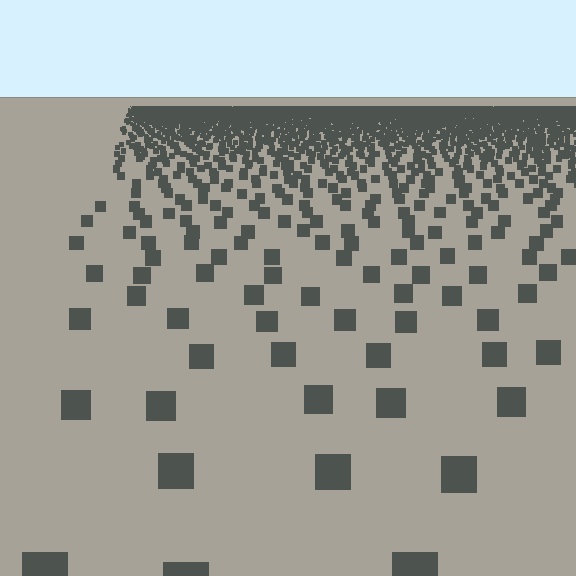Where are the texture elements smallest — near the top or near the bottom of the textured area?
Near the top.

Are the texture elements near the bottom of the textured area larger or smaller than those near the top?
Larger. Near the bottom, elements are closer to the viewer and appear at a bigger on-screen size.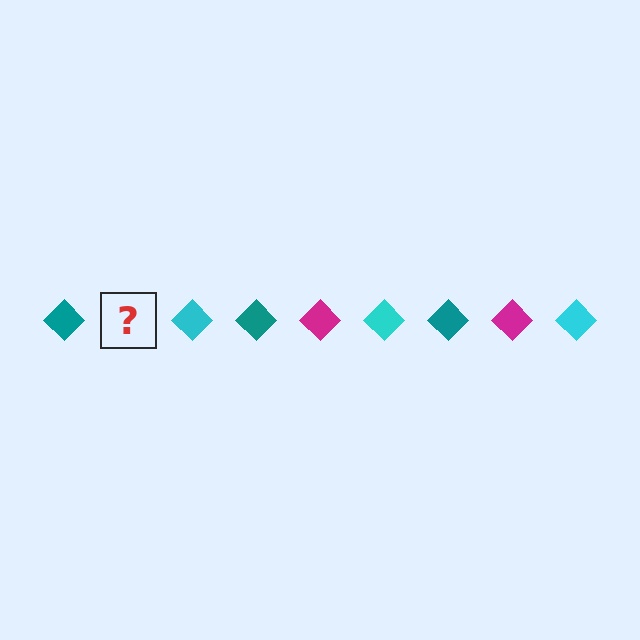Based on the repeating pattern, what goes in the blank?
The blank should be a magenta diamond.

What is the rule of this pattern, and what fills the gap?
The rule is that the pattern cycles through teal, magenta, cyan diamonds. The gap should be filled with a magenta diamond.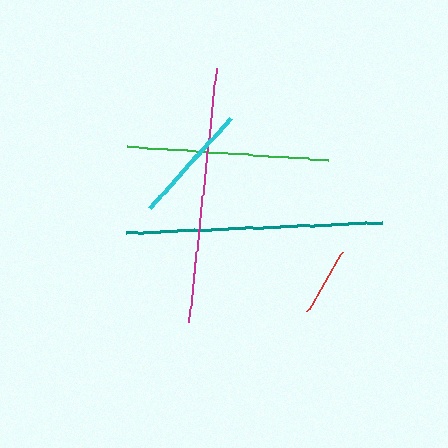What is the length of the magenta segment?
The magenta segment is approximately 256 pixels long.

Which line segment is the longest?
The teal line is the longest at approximately 257 pixels.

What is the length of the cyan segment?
The cyan segment is approximately 121 pixels long.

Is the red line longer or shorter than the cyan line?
The cyan line is longer than the red line.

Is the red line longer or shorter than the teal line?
The teal line is longer than the red line.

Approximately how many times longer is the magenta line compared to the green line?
The magenta line is approximately 1.3 times the length of the green line.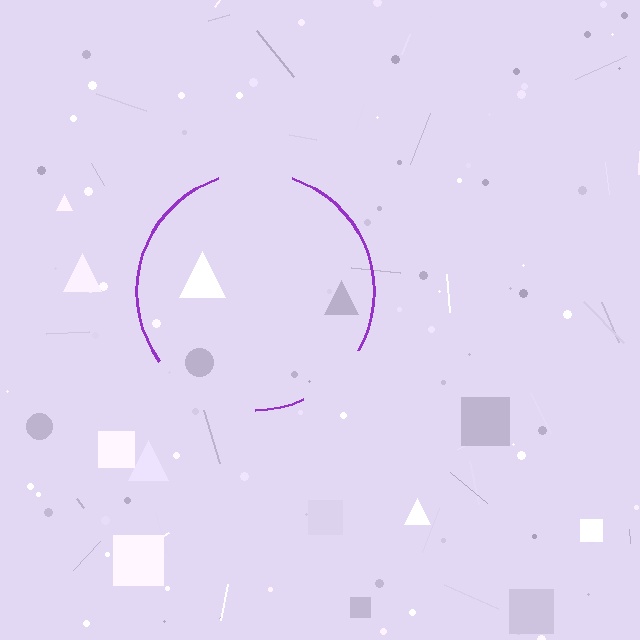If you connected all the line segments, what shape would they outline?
They would outline a circle.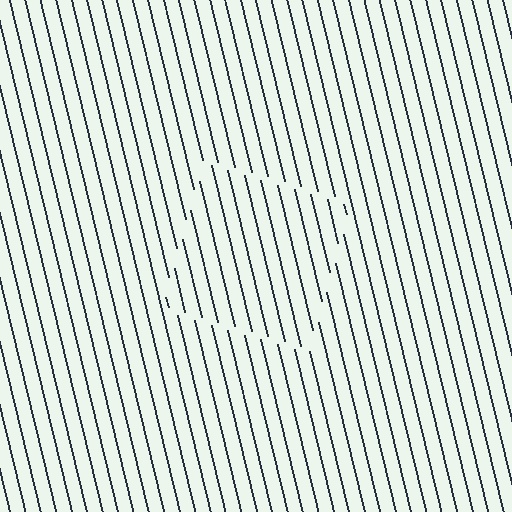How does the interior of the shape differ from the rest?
The interior of the shape contains the same grating, shifted by half a period — the contour is defined by the phase discontinuity where line-ends from the inner and outer gratings abut.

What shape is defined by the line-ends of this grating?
An illusory square. The interior of the shape contains the same grating, shifted by half a period — the contour is defined by the phase discontinuity where line-ends from the inner and outer gratings abut.